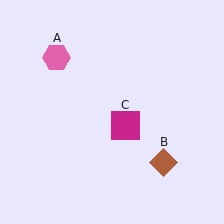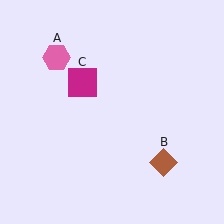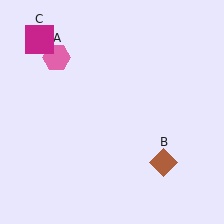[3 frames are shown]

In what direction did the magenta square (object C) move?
The magenta square (object C) moved up and to the left.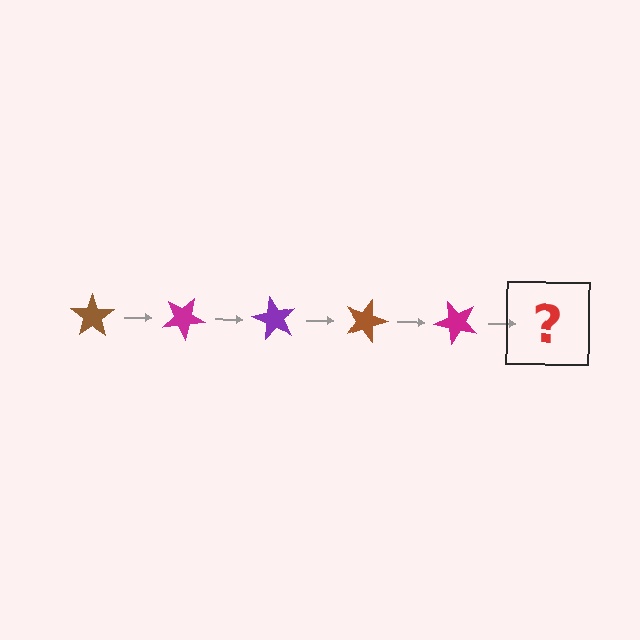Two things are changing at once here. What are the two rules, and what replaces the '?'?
The two rules are that it rotates 30 degrees each step and the color cycles through brown, magenta, and purple. The '?' should be a purple star, rotated 150 degrees from the start.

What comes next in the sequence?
The next element should be a purple star, rotated 150 degrees from the start.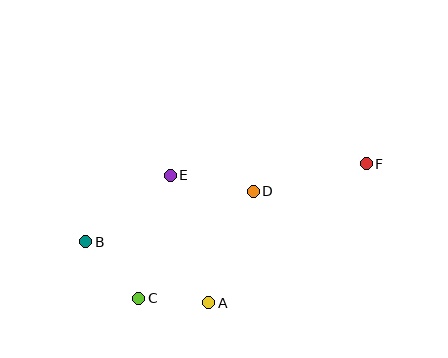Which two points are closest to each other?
Points A and C are closest to each other.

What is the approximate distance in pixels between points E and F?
The distance between E and F is approximately 196 pixels.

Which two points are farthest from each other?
Points B and F are farthest from each other.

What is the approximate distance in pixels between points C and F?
The distance between C and F is approximately 264 pixels.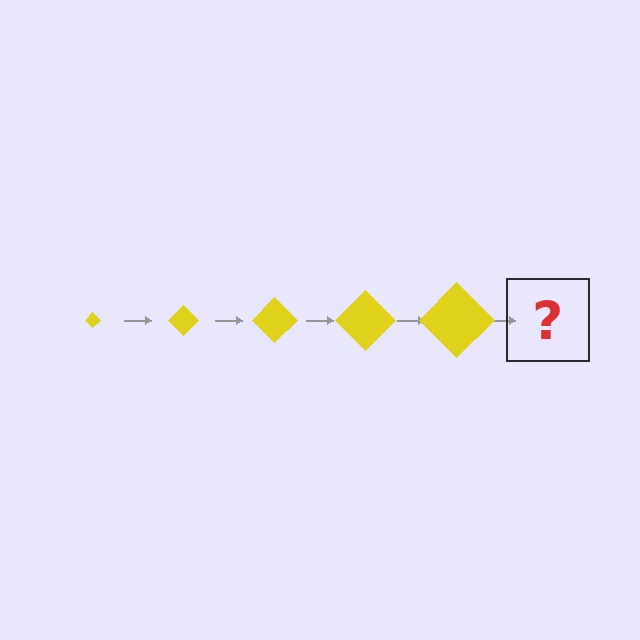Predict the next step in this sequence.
The next step is a yellow diamond, larger than the previous one.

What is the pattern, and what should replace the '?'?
The pattern is that the diamond gets progressively larger each step. The '?' should be a yellow diamond, larger than the previous one.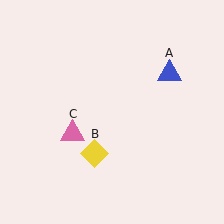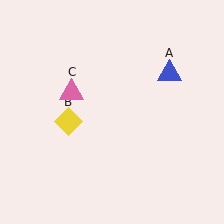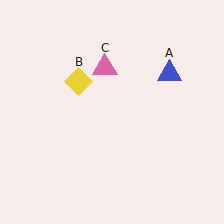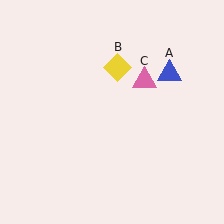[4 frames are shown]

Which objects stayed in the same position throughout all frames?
Blue triangle (object A) remained stationary.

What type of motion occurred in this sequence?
The yellow diamond (object B), pink triangle (object C) rotated clockwise around the center of the scene.